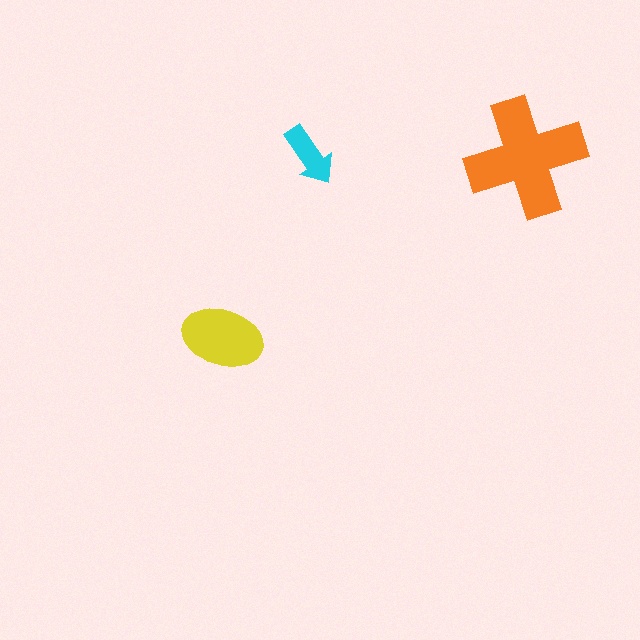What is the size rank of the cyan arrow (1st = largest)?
3rd.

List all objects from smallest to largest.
The cyan arrow, the yellow ellipse, the orange cross.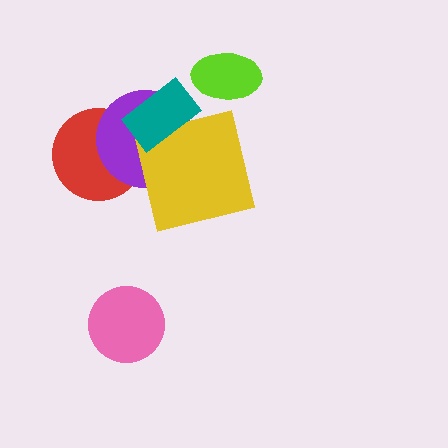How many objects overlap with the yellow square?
2 objects overlap with the yellow square.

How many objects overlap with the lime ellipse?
0 objects overlap with the lime ellipse.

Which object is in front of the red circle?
The purple circle is in front of the red circle.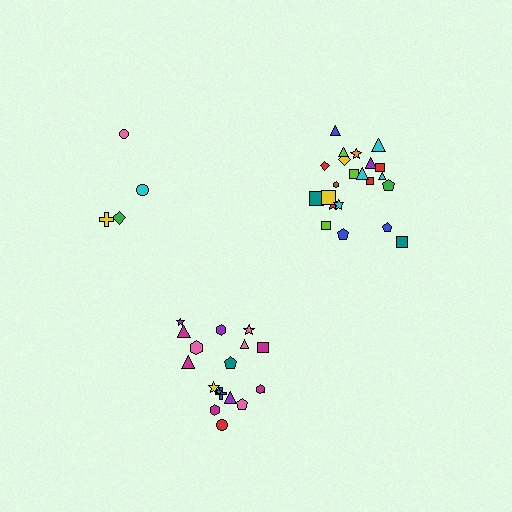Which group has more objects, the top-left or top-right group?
The top-right group.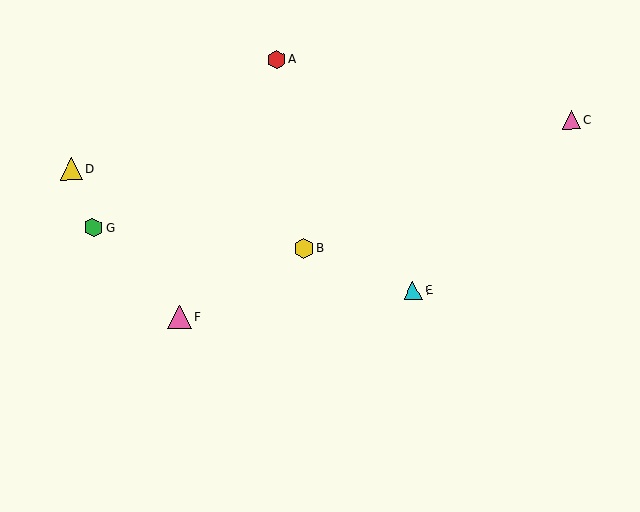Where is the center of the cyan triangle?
The center of the cyan triangle is at (413, 290).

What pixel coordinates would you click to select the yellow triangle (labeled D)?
Click at (71, 169) to select the yellow triangle D.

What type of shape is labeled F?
Shape F is a pink triangle.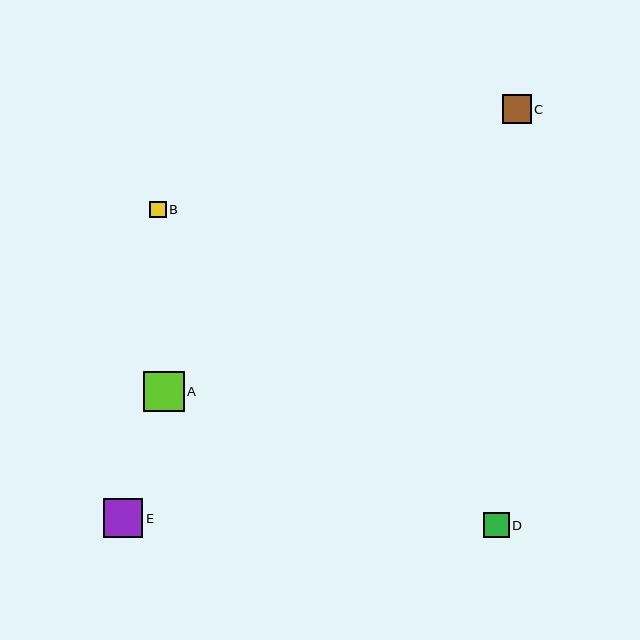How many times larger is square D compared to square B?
Square D is approximately 1.5 times the size of square B.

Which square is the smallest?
Square B is the smallest with a size of approximately 17 pixels.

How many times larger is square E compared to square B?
Square E is approximately 2.4 times the size of square B.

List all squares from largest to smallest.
From largest to smallest: A, E, C, D, B.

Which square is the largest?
Square A is the largest with a size of approximately 40 pixels.